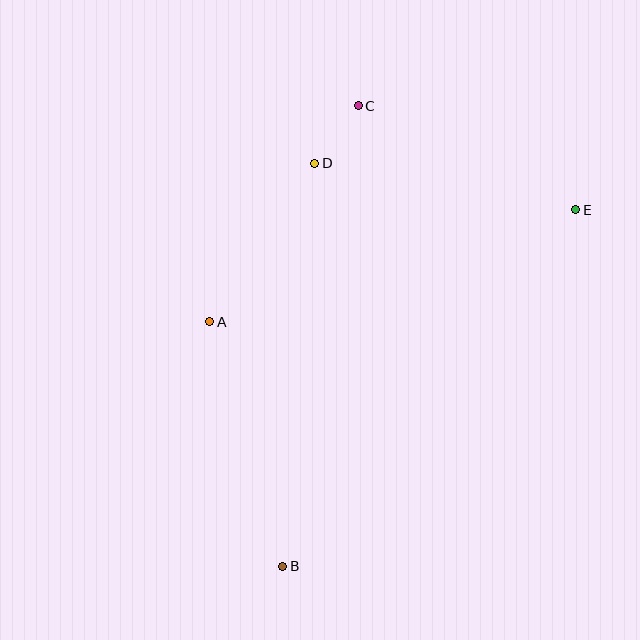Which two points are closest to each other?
Points C and D are closest to each other.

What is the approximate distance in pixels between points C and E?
The distance between C and E is approximately 241 pixels.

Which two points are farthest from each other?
Points B and C are farthest from each other.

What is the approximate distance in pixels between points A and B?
The distance between A and B is approximately 255 pixels.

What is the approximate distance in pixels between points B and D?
The distance between B and D is approximately 404 pixels.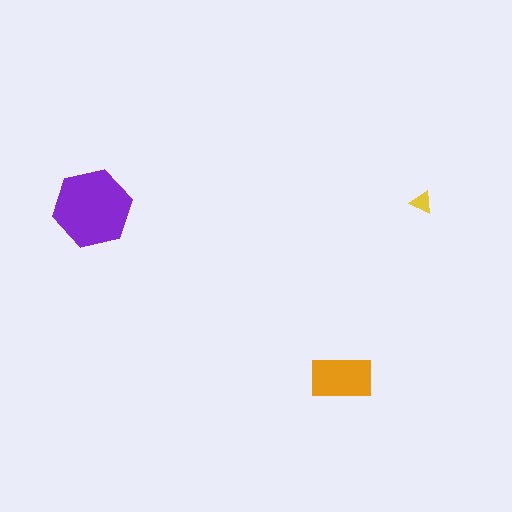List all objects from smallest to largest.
The yellow triangle, the orange rectangle, the purple hexagon.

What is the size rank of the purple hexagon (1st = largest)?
1st.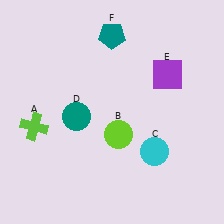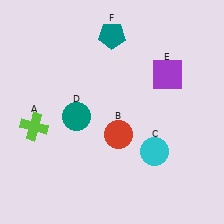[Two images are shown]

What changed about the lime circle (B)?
In Image 1, B is lime. In Image 2, it changed to red.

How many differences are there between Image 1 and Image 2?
There is 1 difference between the two images.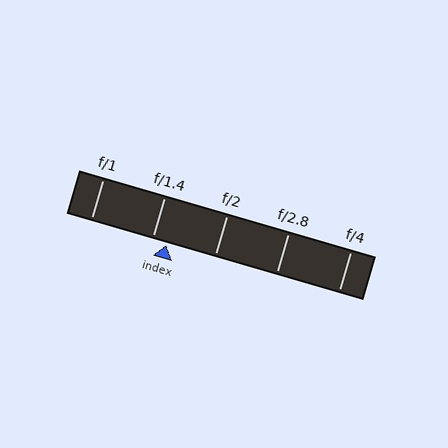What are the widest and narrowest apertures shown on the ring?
The widest aperture shown is f/1 and the narrowest is f/4.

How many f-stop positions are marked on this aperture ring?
There are 5 f-stop positions marked.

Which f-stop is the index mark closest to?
The index mark is closest to f/1.4.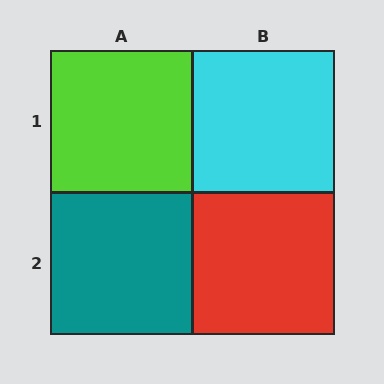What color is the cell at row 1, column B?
Cyan.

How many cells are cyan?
1 cell is cyan.